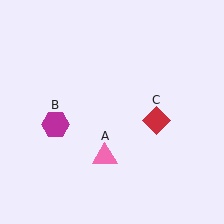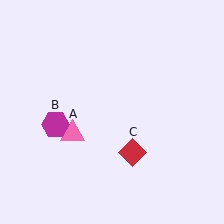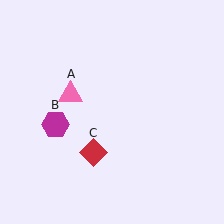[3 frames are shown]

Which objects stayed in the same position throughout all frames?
Magenta hexagon (object B) remained stationary.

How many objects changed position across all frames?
2 objects changed position: pink triangle (object A), red diamond (object C).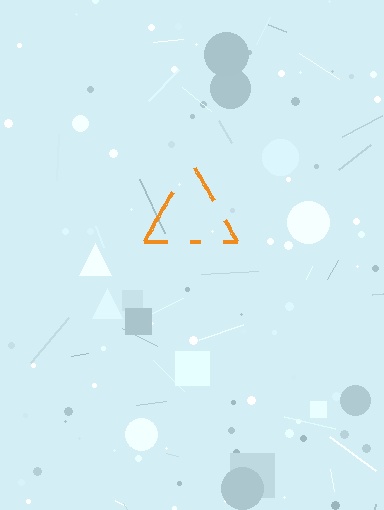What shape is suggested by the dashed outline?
The dashed outline suggests a triangle.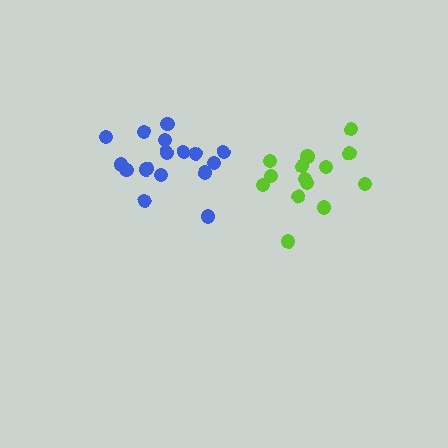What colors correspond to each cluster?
The clusters are colored: lime, blue.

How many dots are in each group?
Group 1: 14 dots, Group 2: 16 dots (30 total).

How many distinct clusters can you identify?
There are 2 distinct clusters.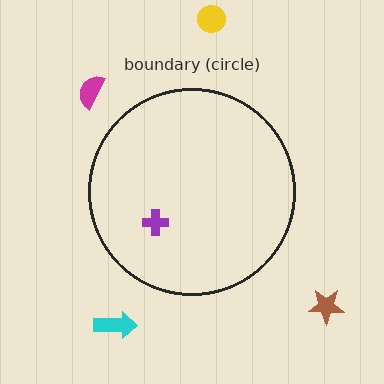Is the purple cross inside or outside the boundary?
Inside.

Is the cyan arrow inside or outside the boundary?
Outside.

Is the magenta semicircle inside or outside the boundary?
Outside.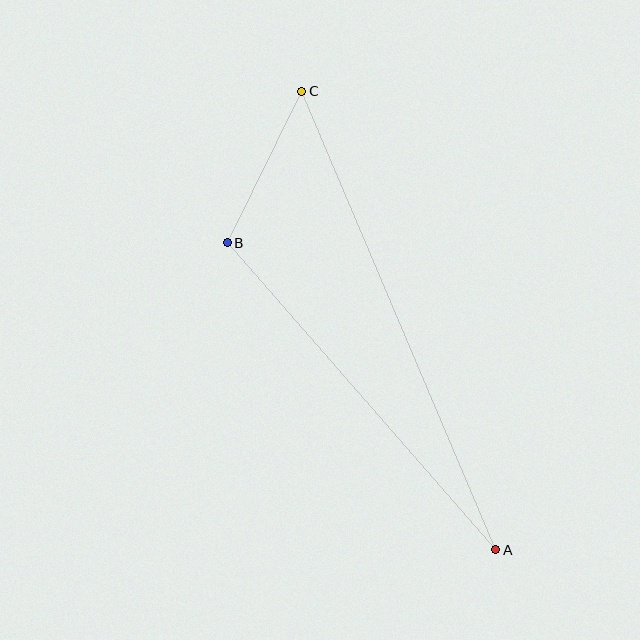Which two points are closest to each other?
Points B and C are closest to each other.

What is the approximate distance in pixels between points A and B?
The distance between A and B is approximately 408 pixels.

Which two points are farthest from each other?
Points A and C are farthest from each other.